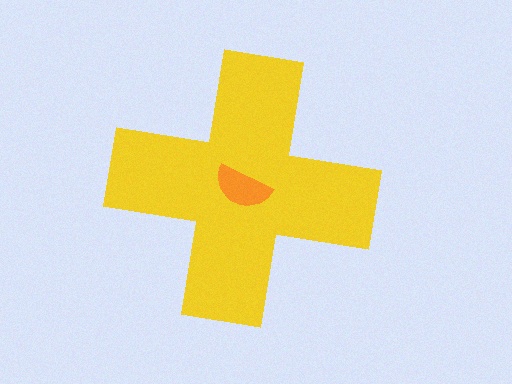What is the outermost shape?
The yellow cross.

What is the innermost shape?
The orange semicircle.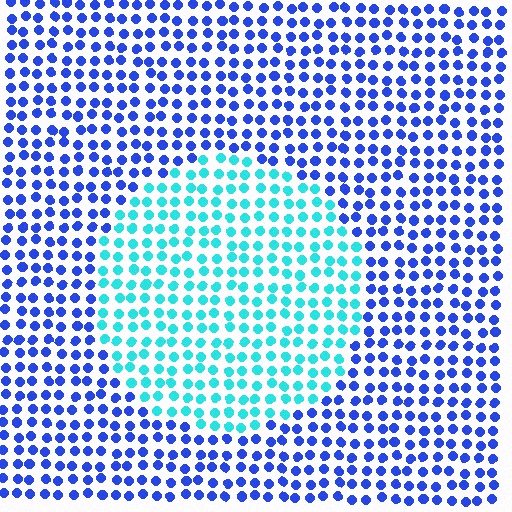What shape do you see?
I see a circle.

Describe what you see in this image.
The image is filled with small blue elements in a uniform arrangement. A circle-shaped region is visible where the elements are tinted to a slightly different hue, forming a subtle color boundary.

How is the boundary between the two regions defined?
The boundary is defined purely by a slight shift in hue (about 51 degrees). Spacing, size, and orientation are identical on both sides.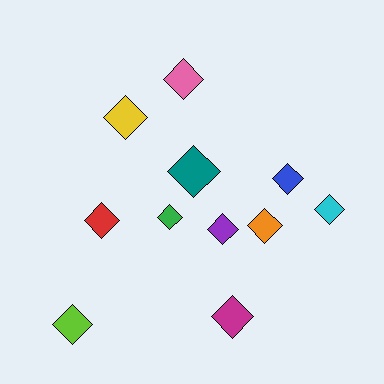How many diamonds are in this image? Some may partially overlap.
There are 11 diamonds.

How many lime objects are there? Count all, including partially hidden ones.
There is 1 lime object.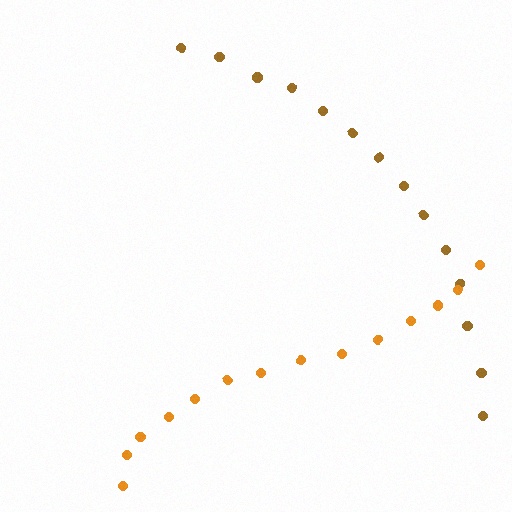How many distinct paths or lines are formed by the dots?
There are 2 distinct paths.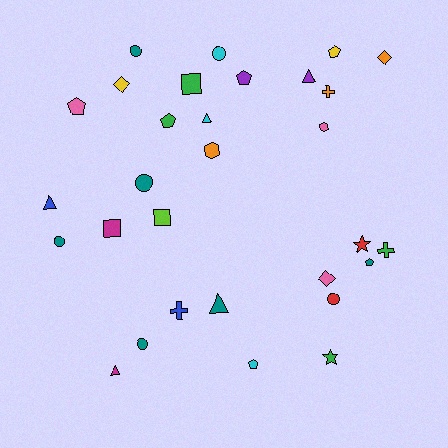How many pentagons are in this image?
There are 6 pentagons.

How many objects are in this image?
There are 30 objects.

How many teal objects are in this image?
There are 6 teal objects.